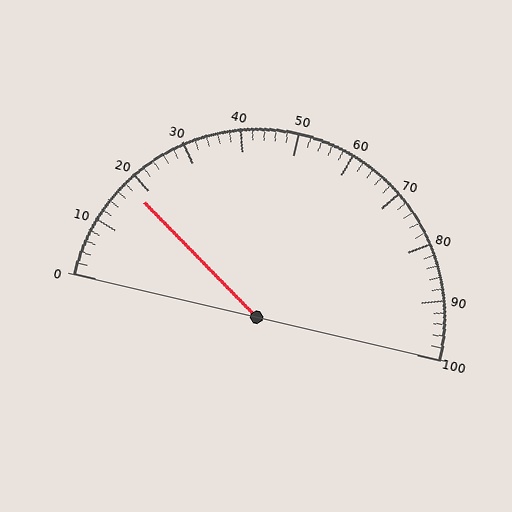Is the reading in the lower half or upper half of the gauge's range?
The reading is in the lower half of the range (0 to 100).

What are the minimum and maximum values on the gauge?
The gauge ranges from 0 to 100.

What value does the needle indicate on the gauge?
The needle indicates approximately 18.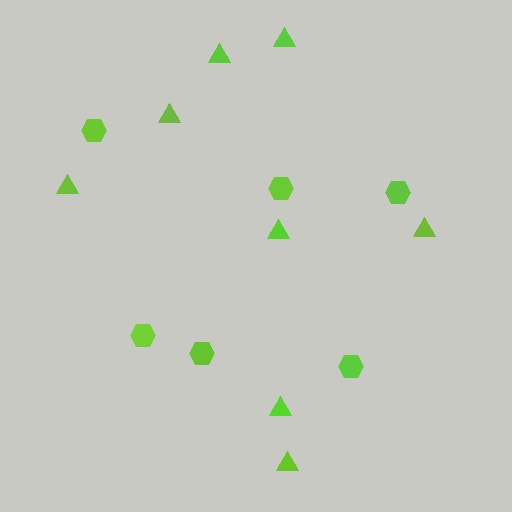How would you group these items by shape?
There are 2 groups: one group of hexagons (6) and one group of triangles (8).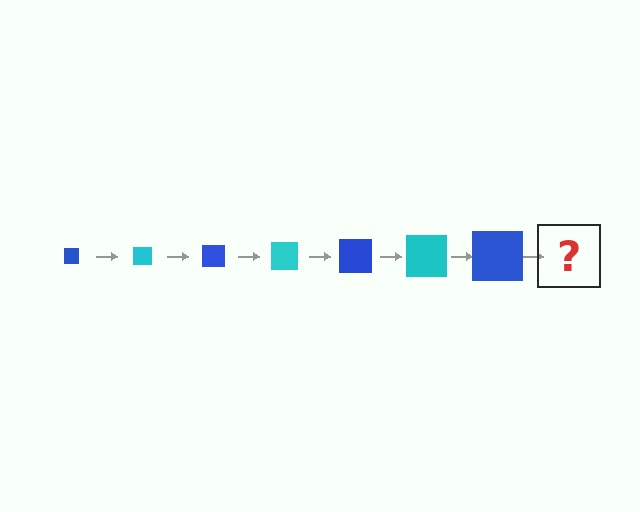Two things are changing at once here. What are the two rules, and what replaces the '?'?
The two rules are that the square grows larger each step and the color cycles through blue and cyan. The '?' should be a cyan square, larger than the previous one.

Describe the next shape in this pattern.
It should be a cyan square, larger than the previous one.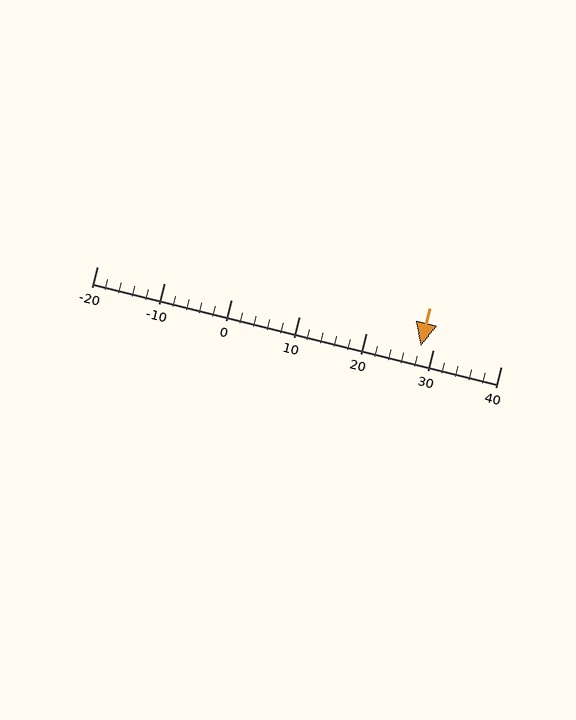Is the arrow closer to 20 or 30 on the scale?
The arrow is closer to 30.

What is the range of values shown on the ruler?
The ruler shows values from -20 to 40.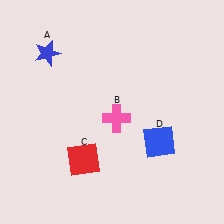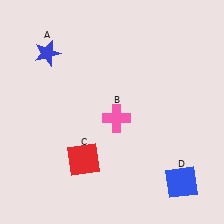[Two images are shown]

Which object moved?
The blue square (D) moved down.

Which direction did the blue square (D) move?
The blue square (D) moved down.